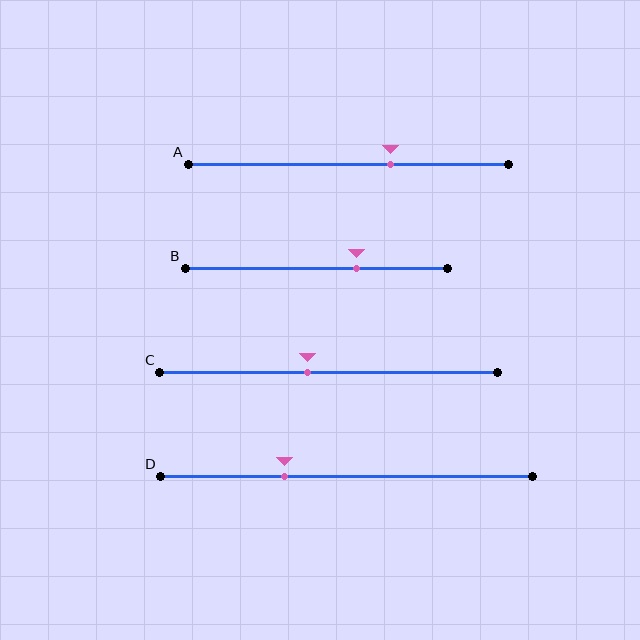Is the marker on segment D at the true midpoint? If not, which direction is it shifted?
No, the marker on segment D is shifted to the left by about 17% of the segment length.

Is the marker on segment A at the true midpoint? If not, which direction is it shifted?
No, the marker on segment A is shifted to the right by about 13% of the segment length.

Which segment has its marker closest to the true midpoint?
Segment C has its marker closest to the true midpoint.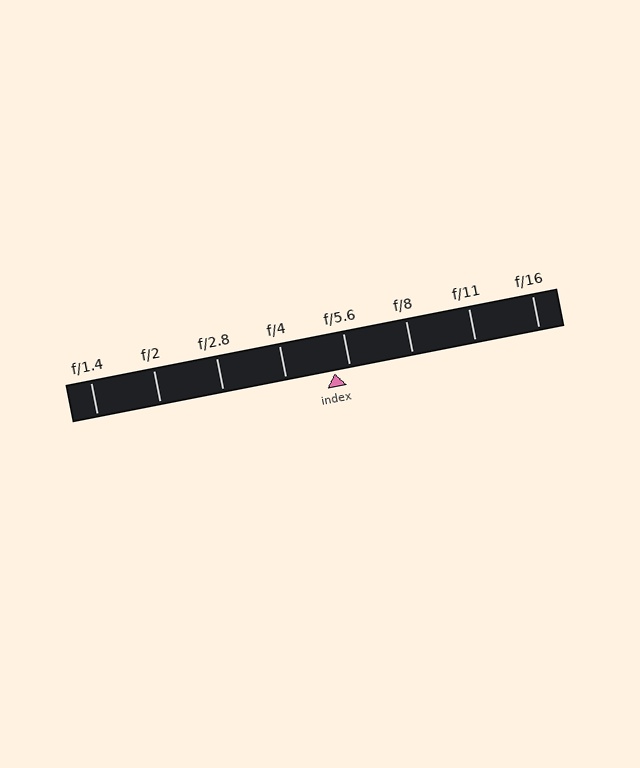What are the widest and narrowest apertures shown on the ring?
The widest aperture shown is f/1.4 and the narrowest is f/16.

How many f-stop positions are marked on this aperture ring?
There are 8 f-stop positions marked.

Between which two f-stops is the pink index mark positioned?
The index mark is between f/4 and f/5.6.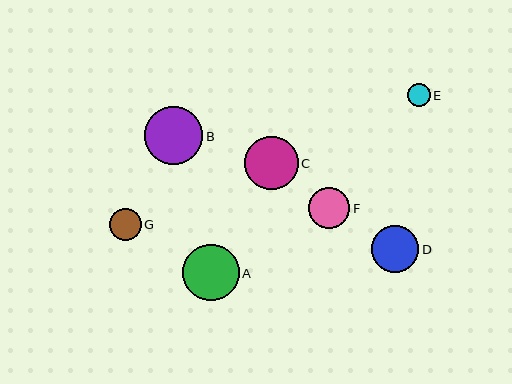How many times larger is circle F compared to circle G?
Circle F is approximately 1.3 times the size of circle G.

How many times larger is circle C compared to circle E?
Circle C is approximately 2.3 times the size of circle E.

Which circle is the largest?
Circle B is the largest with a size of approximately 58 pixels.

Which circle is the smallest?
Circle E is the smallest with a size of approximately 23 pixels.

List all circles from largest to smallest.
From largest to smallest: B, A, C, D, F, G, E.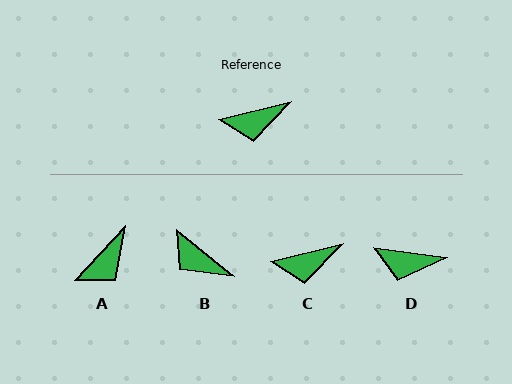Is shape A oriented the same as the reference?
No, it is off by about 33 degrees.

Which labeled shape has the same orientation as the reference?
C.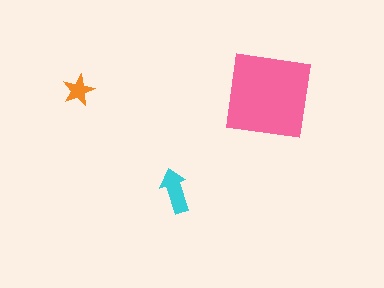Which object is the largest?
The pink square.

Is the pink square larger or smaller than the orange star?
Larger.